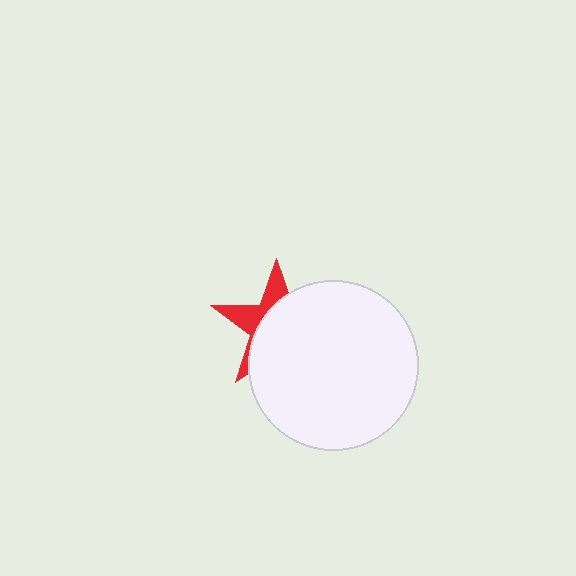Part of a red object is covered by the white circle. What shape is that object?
It is a star.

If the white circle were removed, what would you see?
You would see the complete red star.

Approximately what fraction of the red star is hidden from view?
Roughly 67% of the red star is hidden behind the white circle.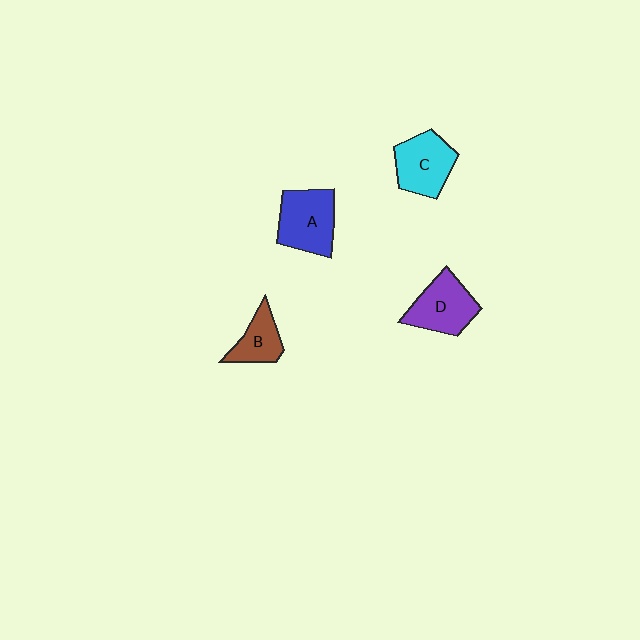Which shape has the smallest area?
Shape B (brown).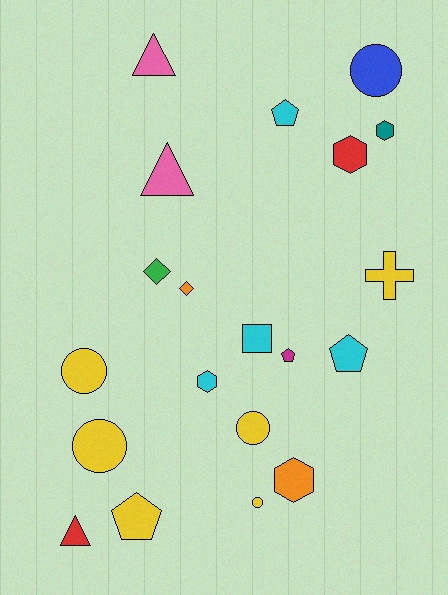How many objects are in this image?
There are 20 objects.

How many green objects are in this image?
There is 1 green object.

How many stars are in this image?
There are no stars.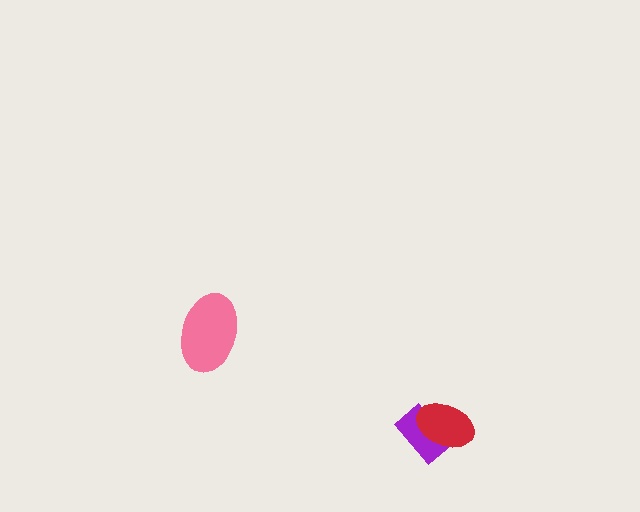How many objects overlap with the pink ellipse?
0 objects overlap with the pink ellipse.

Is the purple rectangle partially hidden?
Yes, it is partially covered by another shape.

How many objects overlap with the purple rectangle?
1 object overlaps with the purple rectangle.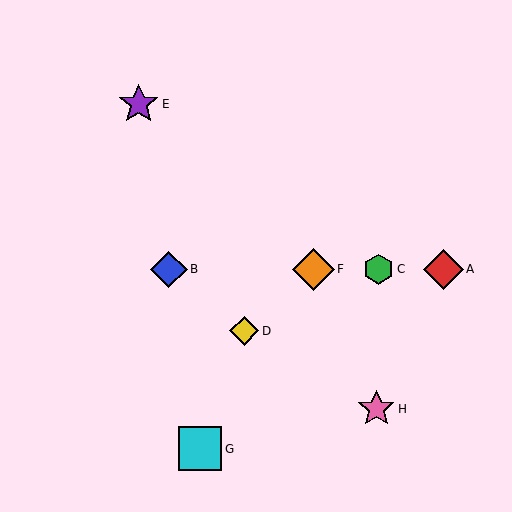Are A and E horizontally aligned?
No, A is at y≈269 and E is at y≈104.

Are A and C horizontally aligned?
Yes, both are at y≈269.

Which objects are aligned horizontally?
Objects A, B, C, F are aligned horizontally.